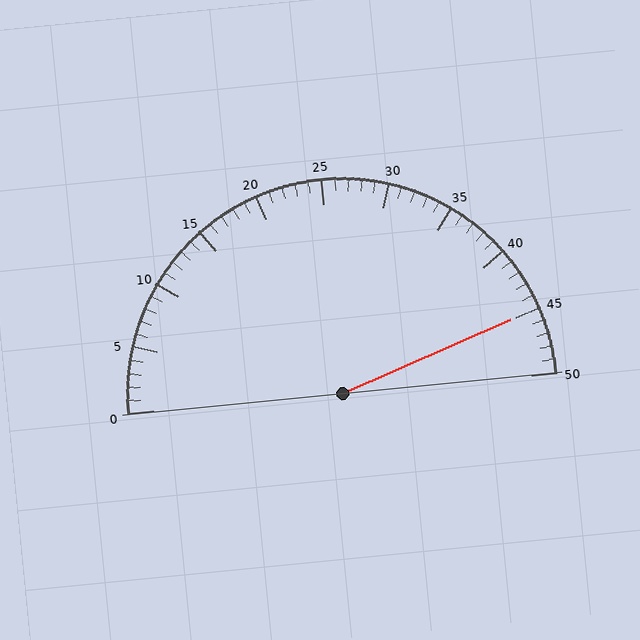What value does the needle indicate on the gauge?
The needle indicates approximately 45.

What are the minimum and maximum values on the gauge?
The gauge ranges from 0 to 50.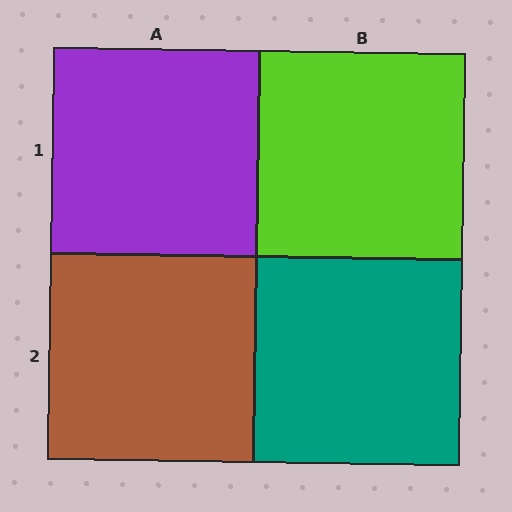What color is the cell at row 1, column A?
Purple.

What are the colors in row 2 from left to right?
Brown, teal.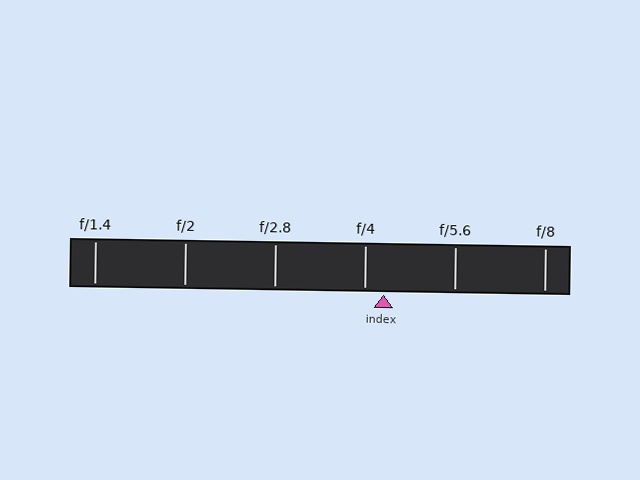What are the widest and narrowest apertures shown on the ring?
The widest aperture shown is f/1.4 and the narrowest is f/8.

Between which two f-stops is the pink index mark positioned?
The index mark is between f/4 and f/5.6.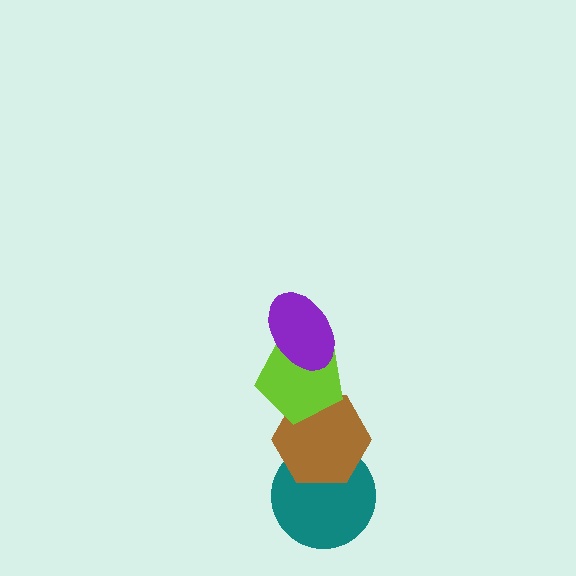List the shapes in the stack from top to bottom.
From top to bottom: the purple ellipse, the lime pentagon, the brown hexagon, the teal circle.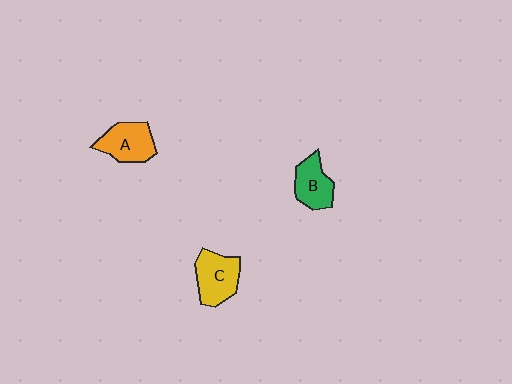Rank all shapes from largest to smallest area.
From largest to smallest: C (yellow), A (orange), B (green).